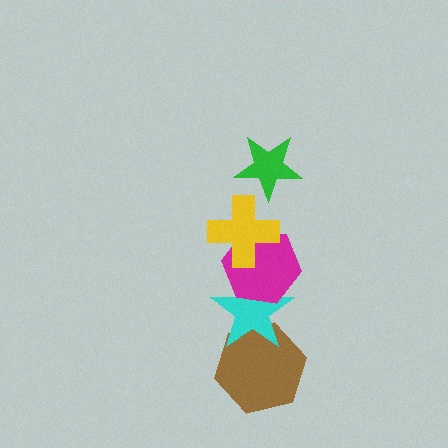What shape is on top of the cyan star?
The magenta hexagon is on top of the cyan star.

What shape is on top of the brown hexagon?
The cyan star is on top of the brown hexagon.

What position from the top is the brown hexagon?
The brown hexagon is 5th from the top.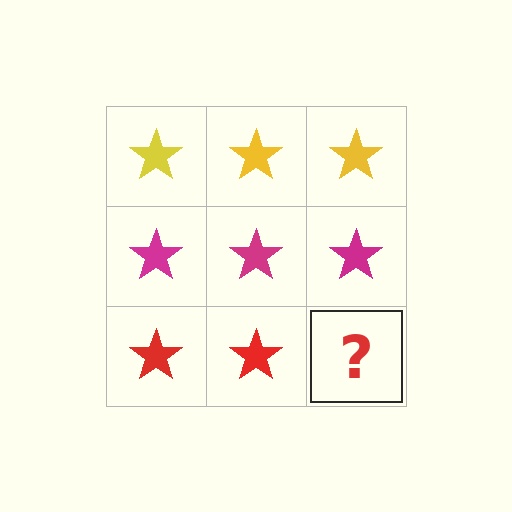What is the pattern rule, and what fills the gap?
The rule is that each row has a consistent color. The gap should be filled with a red star.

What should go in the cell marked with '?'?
The missing cell should contain a red star.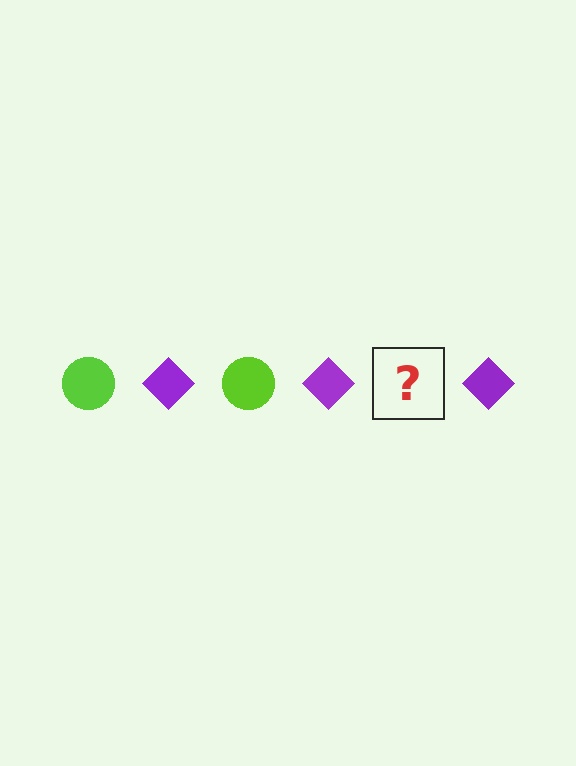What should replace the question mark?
The question mark should be replaced with a lime circle.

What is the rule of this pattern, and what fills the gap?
The rule is that the pattern alternates between lime circle and purple diamond. The gap should be filled with a lime circle.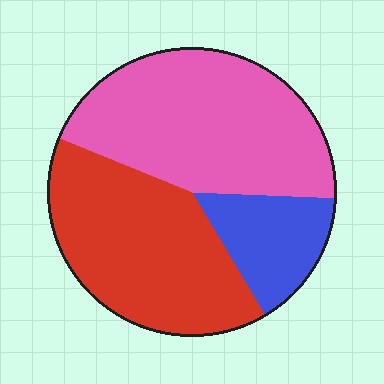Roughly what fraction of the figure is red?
Red takes up about two fifths (2/5) of the figure.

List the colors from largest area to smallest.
From largest to smallest: pink, red, blue.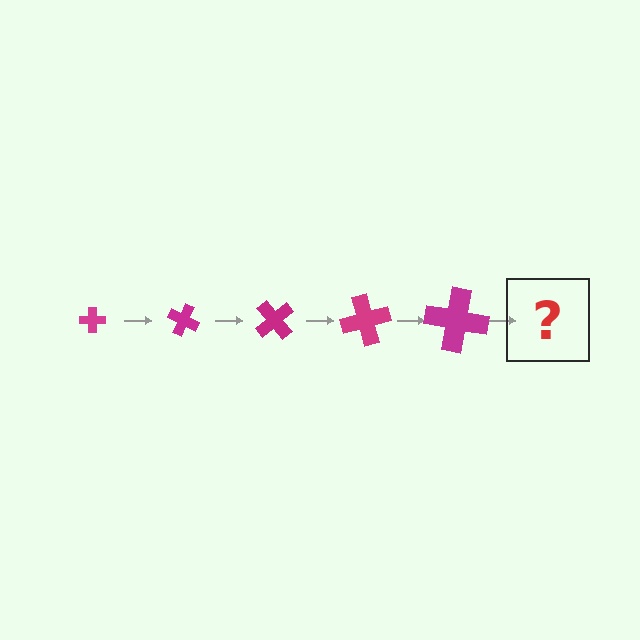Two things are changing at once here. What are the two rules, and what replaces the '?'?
The two rules are that the cross grows larger each step and it rotates 25 degrees each step. The '?' should be a cross, larger than the previous one and rotated 125 degrees from the start.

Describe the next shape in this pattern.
It should be a cross, larger than the previous one and rotated 125 degrees from the start.